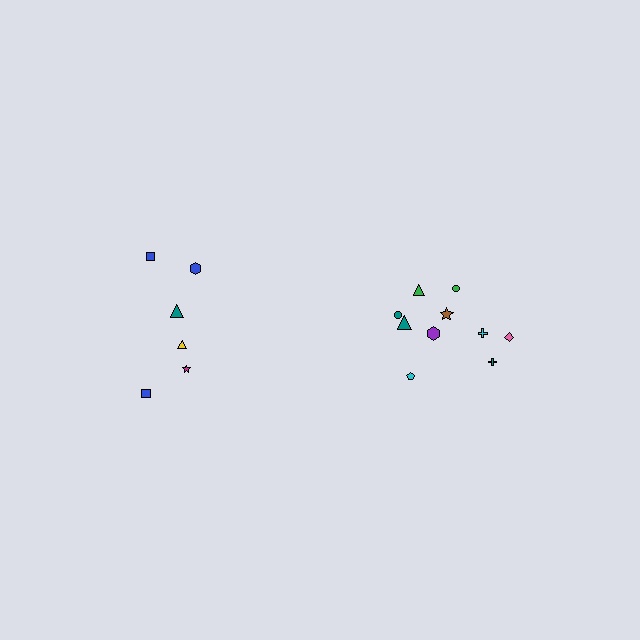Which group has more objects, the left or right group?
The right group.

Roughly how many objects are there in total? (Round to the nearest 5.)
Roughly 15 objects in total.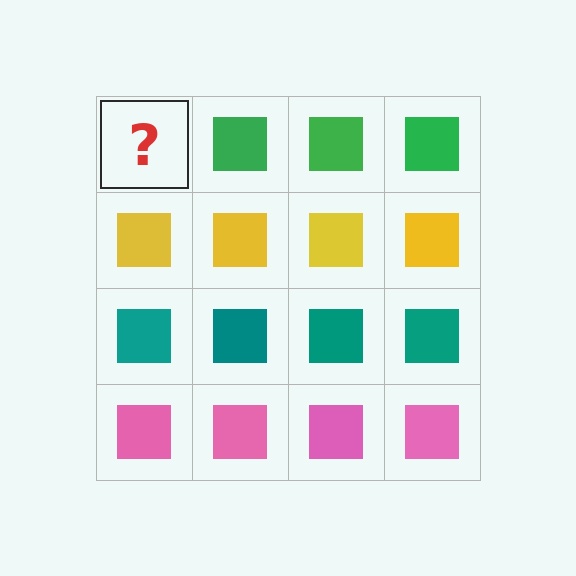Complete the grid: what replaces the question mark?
The question mark should be replaced with a green square.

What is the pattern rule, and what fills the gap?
The rule is that each row has a consistent color. The gap should be filled with a green square.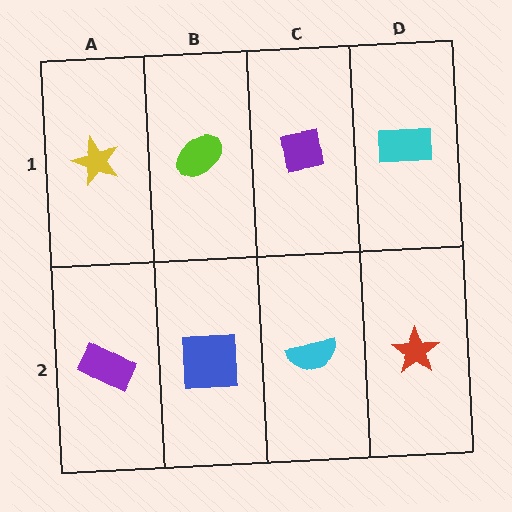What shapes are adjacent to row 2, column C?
A purple square (row 1, column C), a blue square (row 2, column B), a red star (row 2, column D).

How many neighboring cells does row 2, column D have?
2.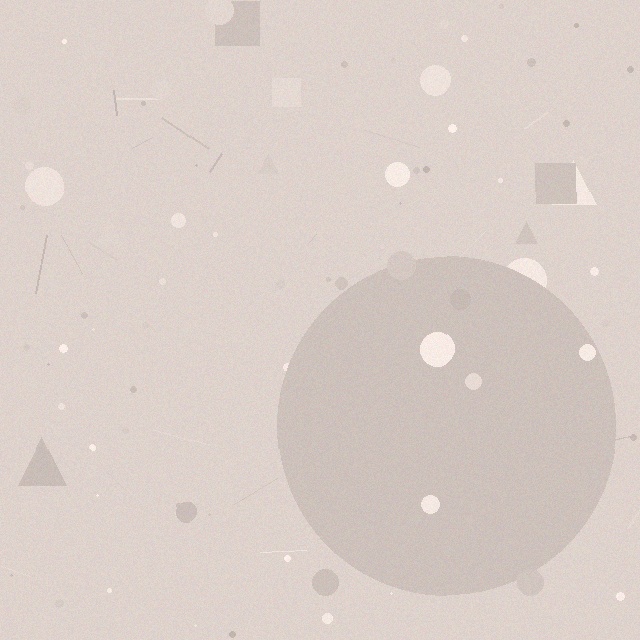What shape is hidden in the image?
A circle is hidden in the image.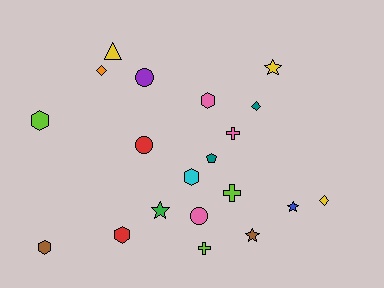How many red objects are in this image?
There are 2 red objects.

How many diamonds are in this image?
There are 3 diamonds.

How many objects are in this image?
There are 20 objects.